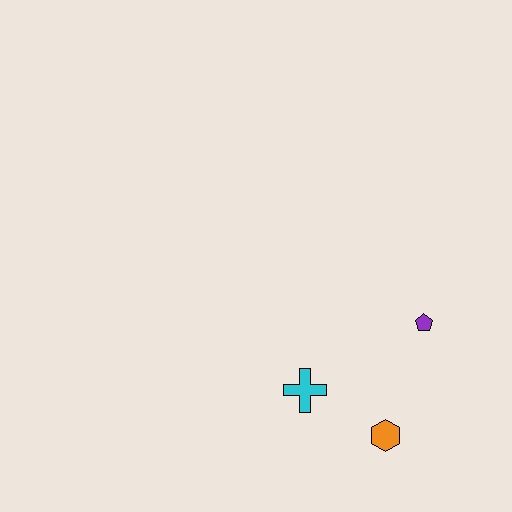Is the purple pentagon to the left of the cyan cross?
No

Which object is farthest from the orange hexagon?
The purple pentagon is farthest from the orange hexagon.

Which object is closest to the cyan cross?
The orange hexagon is closest to the cyan cross.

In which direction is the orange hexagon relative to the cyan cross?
The orange hexagon is to the right of the cyan cross.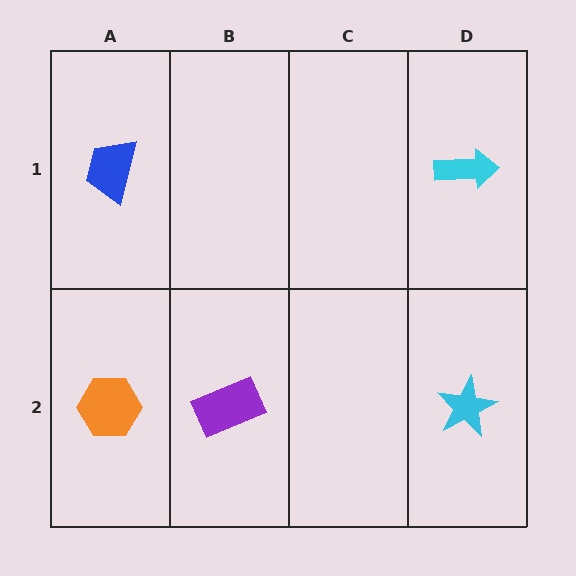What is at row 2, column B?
A purple rectangle.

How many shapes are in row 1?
2 shapes.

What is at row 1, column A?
A blue trapezoid.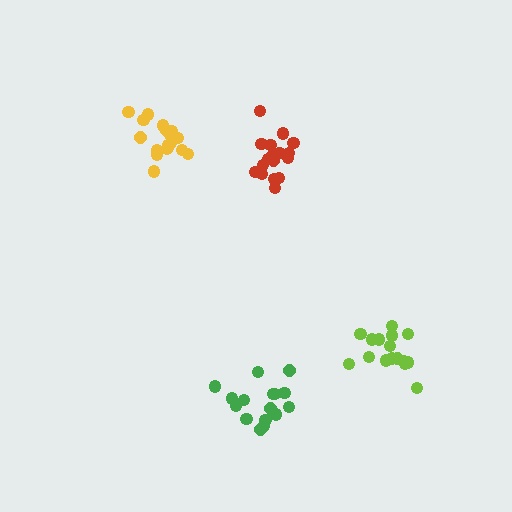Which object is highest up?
The yellow cluster is topmost.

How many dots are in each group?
Group 1: 16 dots, Group 2: 17 dots, Group 3: 18 dots, Group 4: 16 dots (67 total).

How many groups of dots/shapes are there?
There are 4 groups.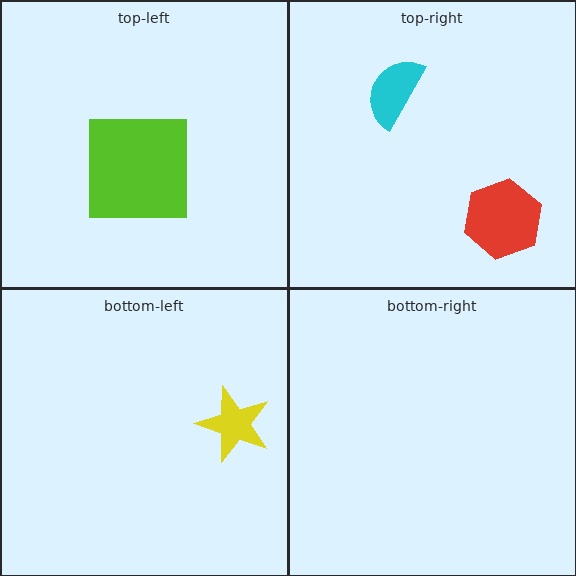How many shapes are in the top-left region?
1.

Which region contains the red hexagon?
The top-right region.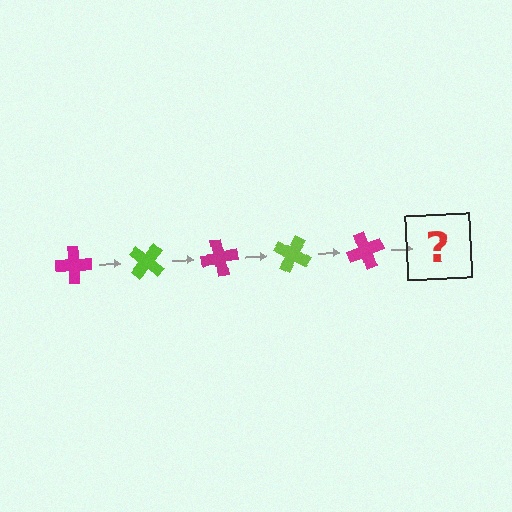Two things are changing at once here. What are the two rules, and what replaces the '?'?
The two rules are that it rotates 40 degrees each step and the color cycles through magenta and lime. The '?' should be a lime cross, rotated 200 degrees from the start.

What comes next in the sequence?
The next element should be a lime cross, rotated 200 degrees from the start.